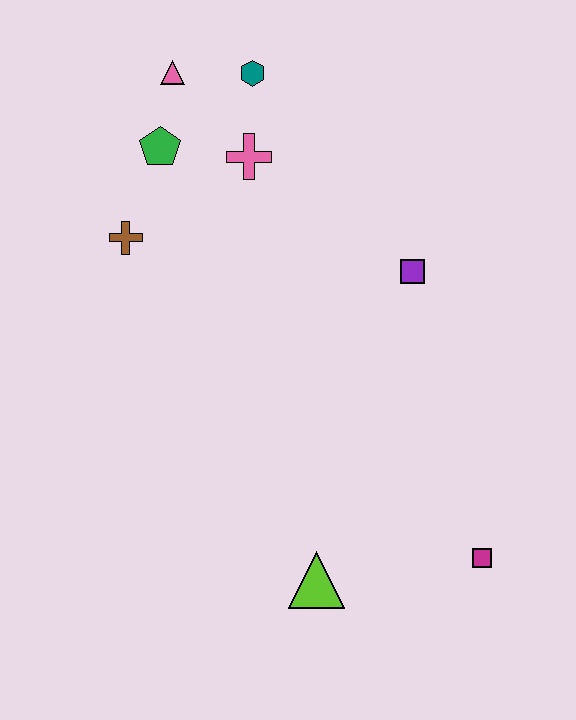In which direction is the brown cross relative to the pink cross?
The brown cross is to the left of the pink cross.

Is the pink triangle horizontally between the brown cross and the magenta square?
Yes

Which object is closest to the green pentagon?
The pink triangle is closest to the green pentagon.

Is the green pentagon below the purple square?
No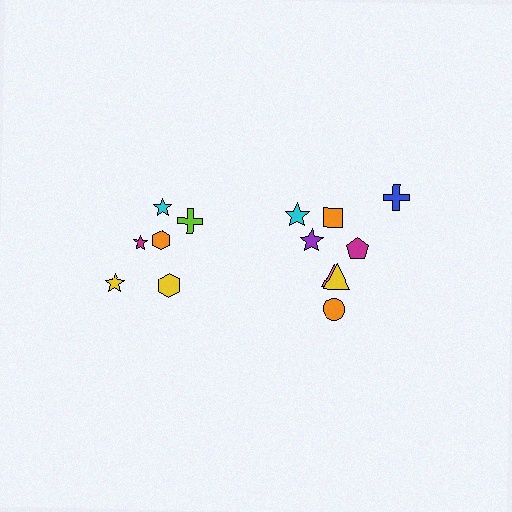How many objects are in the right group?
There are 8 objects.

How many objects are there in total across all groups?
There are 14 objects.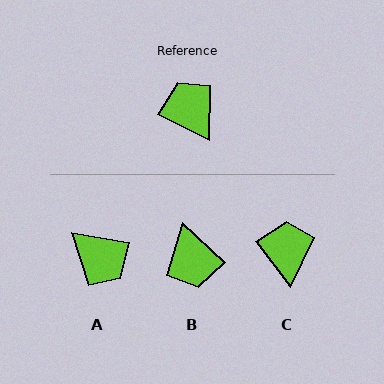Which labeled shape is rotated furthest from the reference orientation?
B, about 164 degrees away.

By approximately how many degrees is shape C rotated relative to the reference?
Approximately 26 degrees clockwise.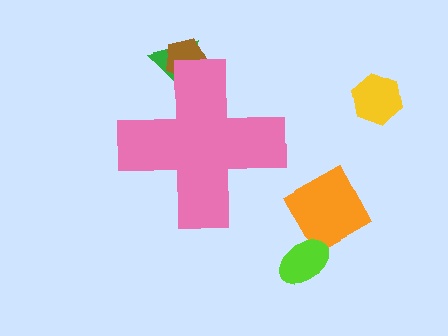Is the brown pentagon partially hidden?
Yes, the brown pentagon is partially hidden behind the pink cross.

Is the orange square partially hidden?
No, the orange square is fully visible.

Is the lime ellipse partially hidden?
No, the lime ellipse is fully visible.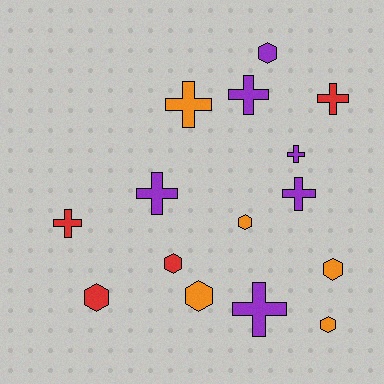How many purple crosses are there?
There are 5 purple crosses.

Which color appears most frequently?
Purple, with 6 objects.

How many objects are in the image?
There are 15 objects.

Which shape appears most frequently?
Cross, with 8 objects.